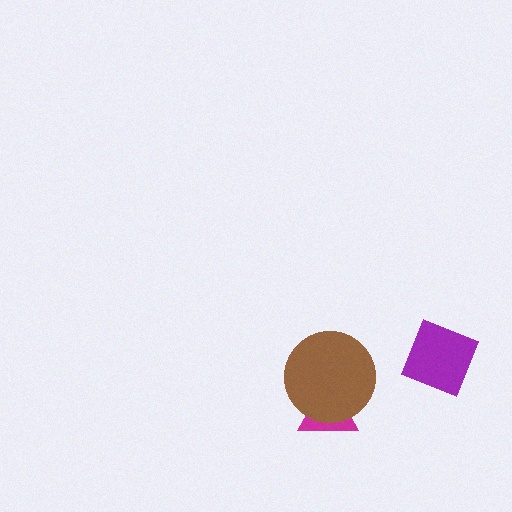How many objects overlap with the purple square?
0 objects overlap with the purple square.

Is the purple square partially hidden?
No, no other shape covers it.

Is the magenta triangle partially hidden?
Yes, it is partially covered by another shape.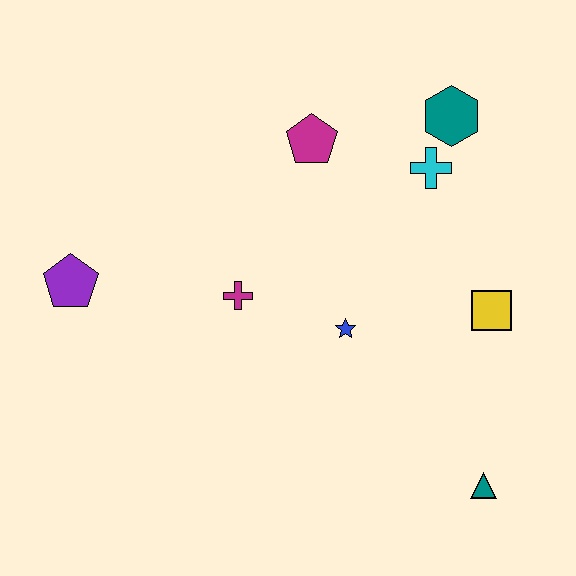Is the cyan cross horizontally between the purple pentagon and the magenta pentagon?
No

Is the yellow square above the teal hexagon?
No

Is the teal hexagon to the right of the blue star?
Yes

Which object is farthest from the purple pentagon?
The teal triangle is farthest from the purple pentagon.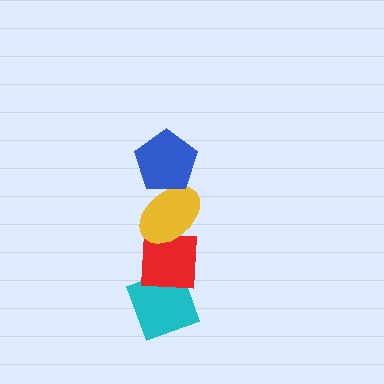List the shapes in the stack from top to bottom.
From top to bottom: the blue pentagon, the yellow ellipse, the red square, the cyan diamond.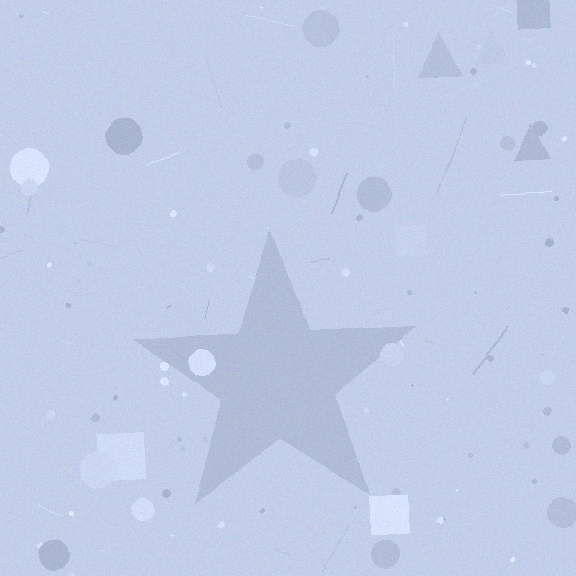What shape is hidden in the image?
A star is hidden in the image.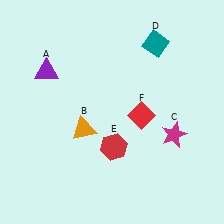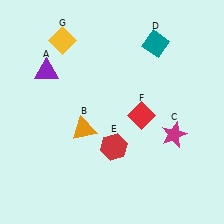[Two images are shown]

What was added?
A yellow diamond (G) was added in Image 2.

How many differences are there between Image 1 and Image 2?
There is 1 difference between the two images.